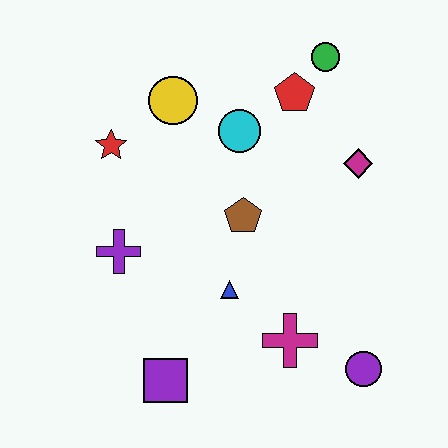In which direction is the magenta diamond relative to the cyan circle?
The magenta diamond is to the right of the cyan circle.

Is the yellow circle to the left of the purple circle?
Yes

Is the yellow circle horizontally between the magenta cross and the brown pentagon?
No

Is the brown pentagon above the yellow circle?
No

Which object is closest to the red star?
The yellow circle is closest to the red star.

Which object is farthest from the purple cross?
The green circle is farthest from the purple cross.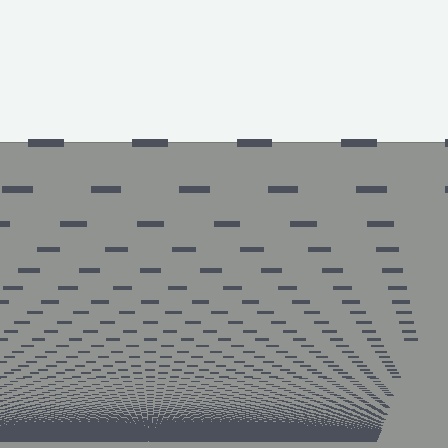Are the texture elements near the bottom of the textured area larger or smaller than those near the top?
Smaller. The gradient is inverted — elements near the bottom are smaller and denser.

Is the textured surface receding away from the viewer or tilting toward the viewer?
The surface appears to tilt toward the viewer. Texture elements get larger and sparser toward the top.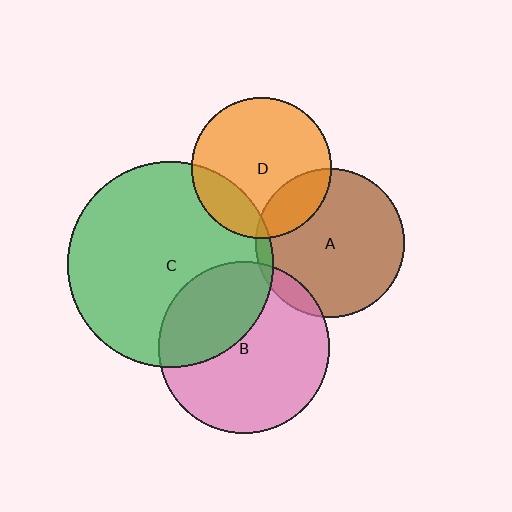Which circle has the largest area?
Circle C (green).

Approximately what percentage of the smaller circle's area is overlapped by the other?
Approximately 20%.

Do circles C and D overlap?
Yes.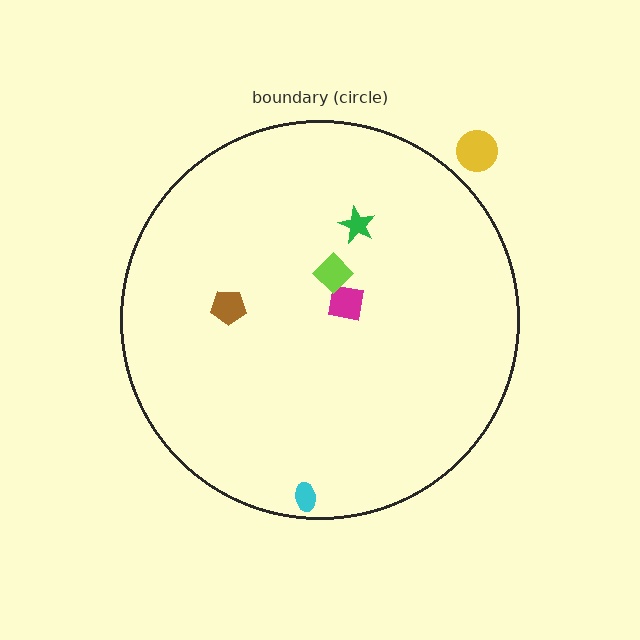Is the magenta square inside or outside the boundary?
Inside.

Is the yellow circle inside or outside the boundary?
Outside.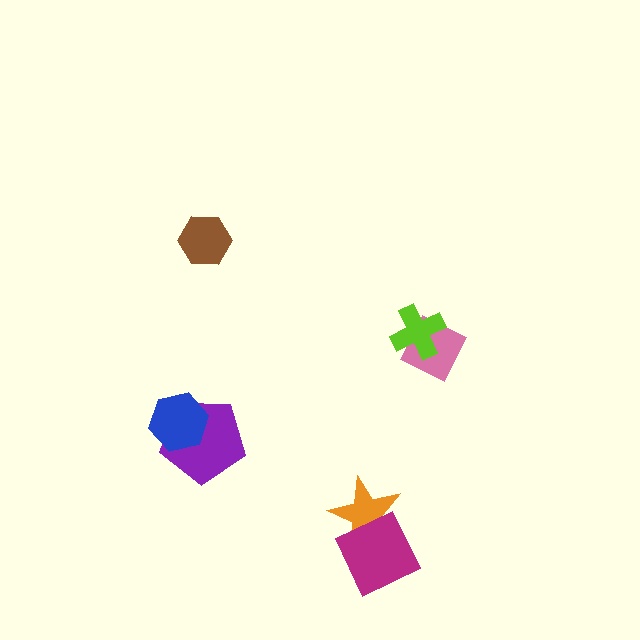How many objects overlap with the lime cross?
1 object overlaps with the lime cross.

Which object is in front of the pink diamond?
The lime cross is in front of the pink diamond.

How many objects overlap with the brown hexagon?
0 objects overlap with the brown hexagon.